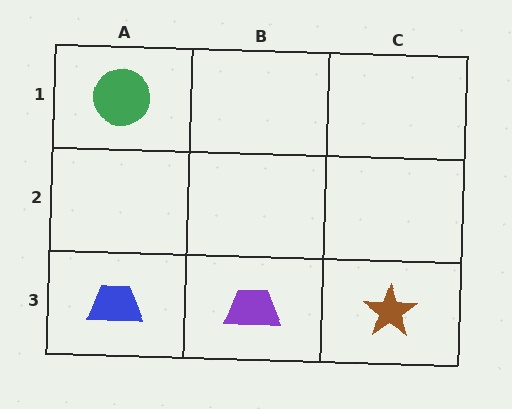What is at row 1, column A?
A green circle.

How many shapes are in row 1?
1 shape.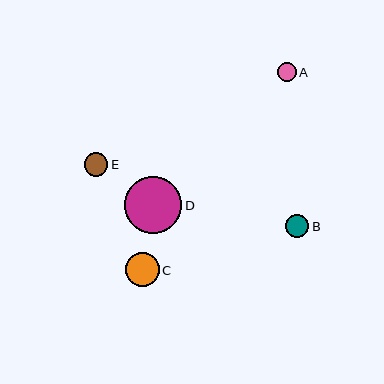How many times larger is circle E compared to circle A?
Circle E is approximately 1.2 times the size of circle A.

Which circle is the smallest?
Circle A is the smallest with a size of approximately 19 pixels.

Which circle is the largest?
Circle D is the largest with a size of approximately 57 pixels.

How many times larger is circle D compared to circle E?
Circle D is approximately 2.5 times the size of circle E.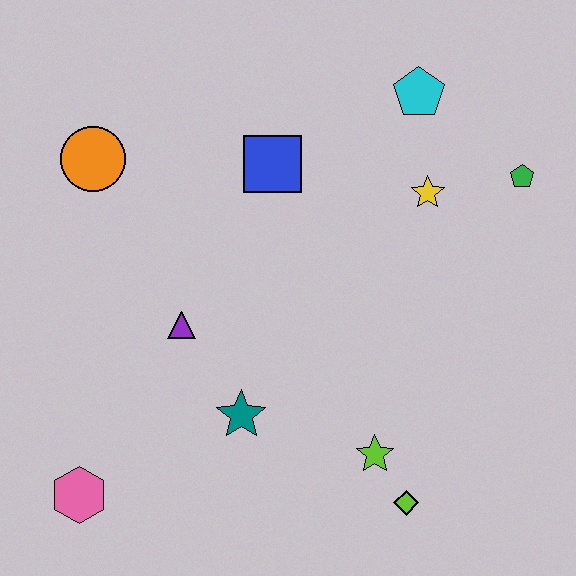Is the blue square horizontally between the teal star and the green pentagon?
Yes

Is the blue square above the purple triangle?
Yes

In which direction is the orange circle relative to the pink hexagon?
The orange circle is above the pink hexagon.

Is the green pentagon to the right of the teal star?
Yes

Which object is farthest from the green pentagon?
The pink hexagon is farthest from the green pentagon.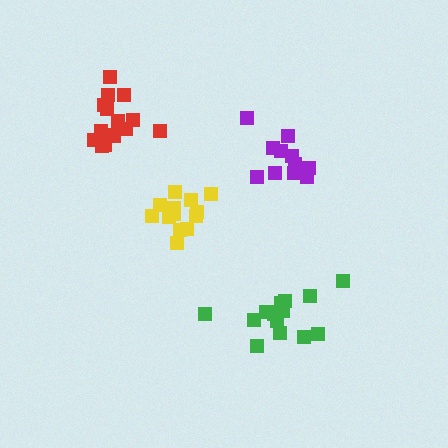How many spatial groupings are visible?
There are 4 spatial groupings.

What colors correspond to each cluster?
The clusters are colored: yellow, purple, red, green.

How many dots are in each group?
Group 1: 13 dots, Group 2: 11 dots, Group 3: 14 dots, Group 4: 15 dots (53 total).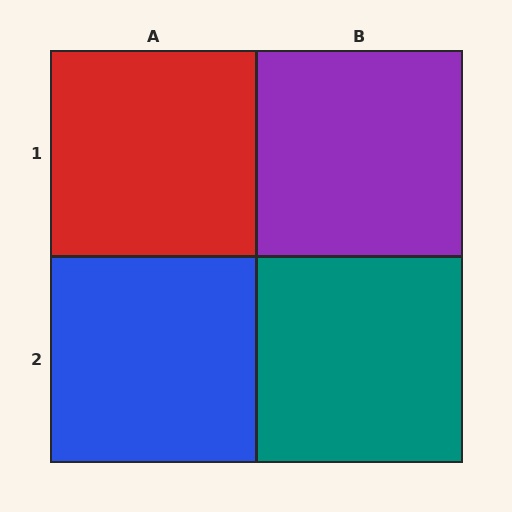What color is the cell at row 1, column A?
Red.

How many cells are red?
1 cell is red.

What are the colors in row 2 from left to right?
Blue, teal.